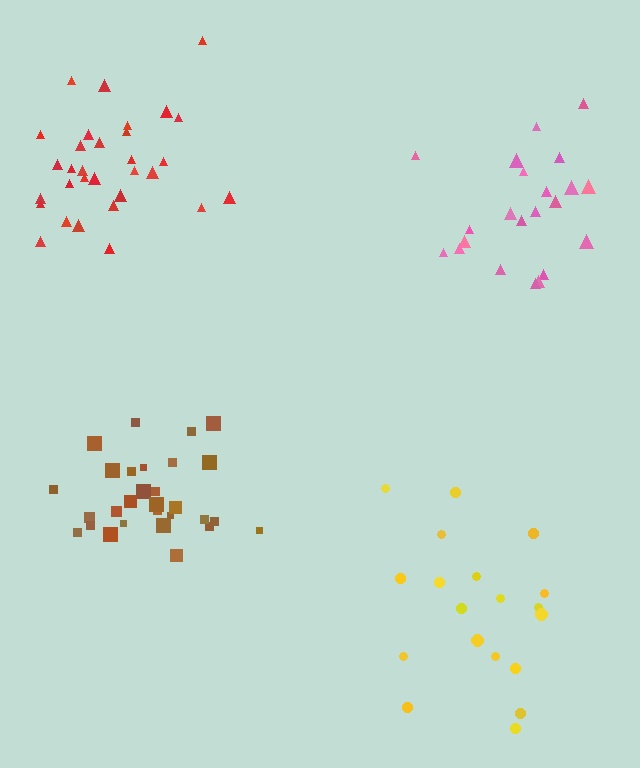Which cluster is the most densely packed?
Brown.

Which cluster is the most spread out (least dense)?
Yellow.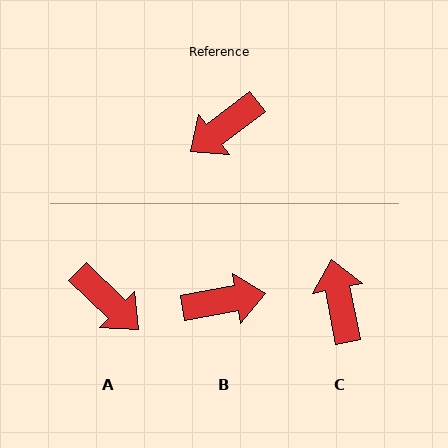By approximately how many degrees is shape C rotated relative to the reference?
Approximately 116 degrees clockwise.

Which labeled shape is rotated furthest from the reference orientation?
B, about 153 degrees away.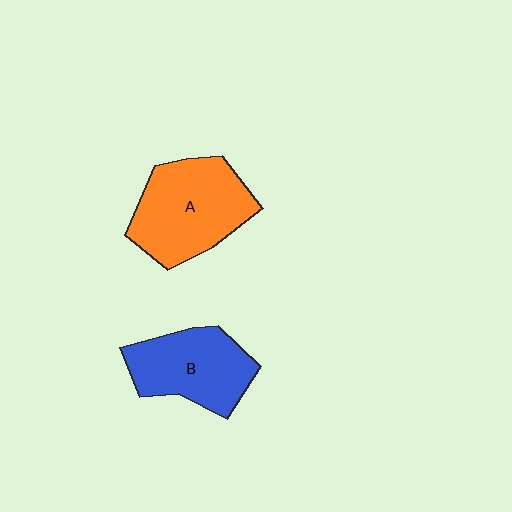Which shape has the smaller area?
Shape B (blue).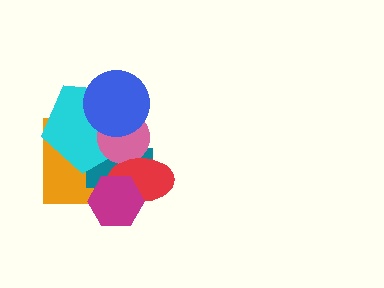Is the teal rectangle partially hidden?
Yes, it is partially covered by another shape.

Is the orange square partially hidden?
Yes, it is partially covered by another shape.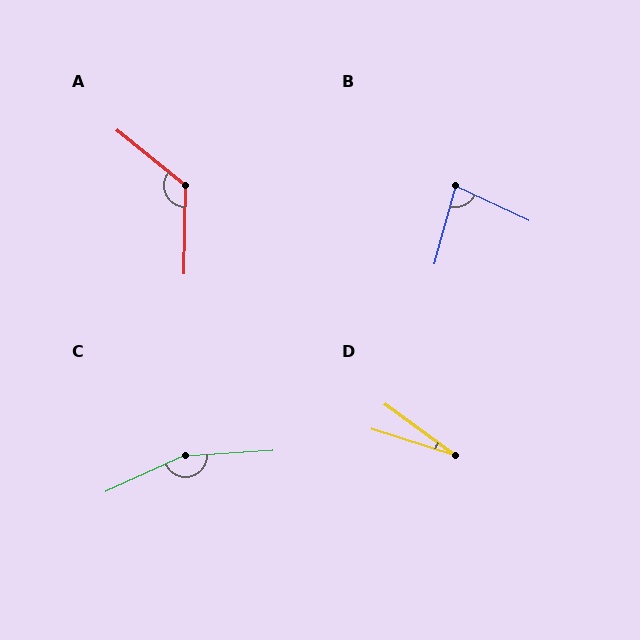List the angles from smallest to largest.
D (19°), B (80°), A (128°), C (159°).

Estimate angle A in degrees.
Approximately 128 degrees.